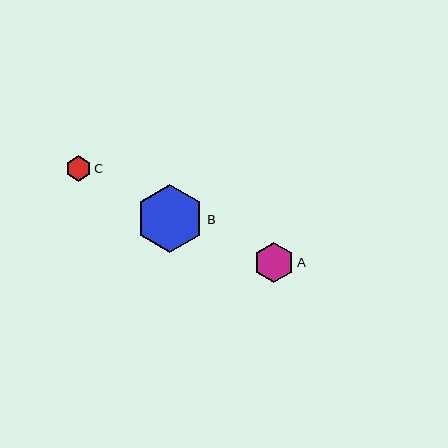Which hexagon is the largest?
Hexagon B is the largest with a size of approximately 68 pixels.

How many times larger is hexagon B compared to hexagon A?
Hexagon B is approximately 1.7 times the size of hexagon A.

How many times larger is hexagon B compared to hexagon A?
Hexagon B is approximately 1.7 times the size of hexagon A.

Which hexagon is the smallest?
Hexagon C is the smallest with a size of approximately 26 pixels.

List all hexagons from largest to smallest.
From largest to smallest: B, A, C.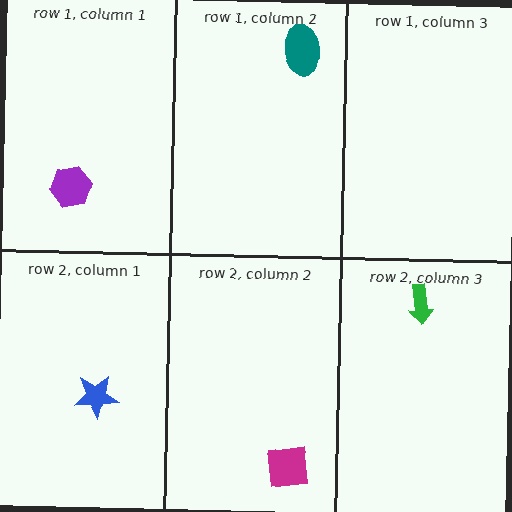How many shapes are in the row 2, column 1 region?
1.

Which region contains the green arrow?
The row 2, column 3 region.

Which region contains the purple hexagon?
The row 1, column 1 region.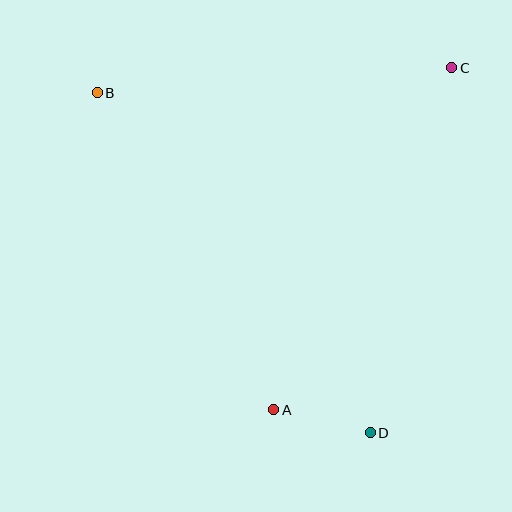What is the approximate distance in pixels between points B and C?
The distance between B and C is approximately 355 pixels.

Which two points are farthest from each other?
Points B and D are farthest from each other.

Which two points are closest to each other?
Points A and D are closest to each other.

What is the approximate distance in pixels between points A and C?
The distance between A and C is approximately 386 pixels.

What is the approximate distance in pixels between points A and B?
The distance between A and B is approximately 363 pixels.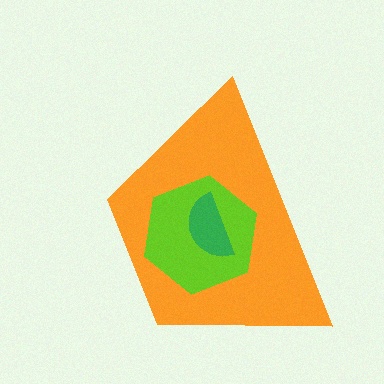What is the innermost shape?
The green semicircle.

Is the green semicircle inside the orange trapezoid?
Yes.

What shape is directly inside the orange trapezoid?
The lime hexagon.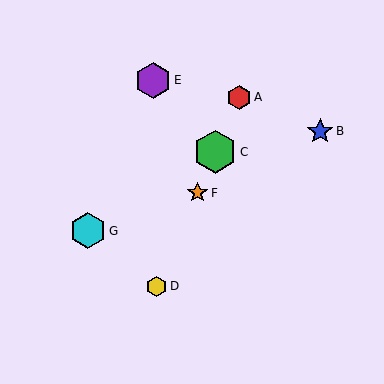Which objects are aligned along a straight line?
Objects A, C, D, F are aligned along a straight line.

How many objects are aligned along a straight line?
4 objects (A, C, D, F) are aligned along a straight line.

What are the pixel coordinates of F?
Object F is at (197, 193).